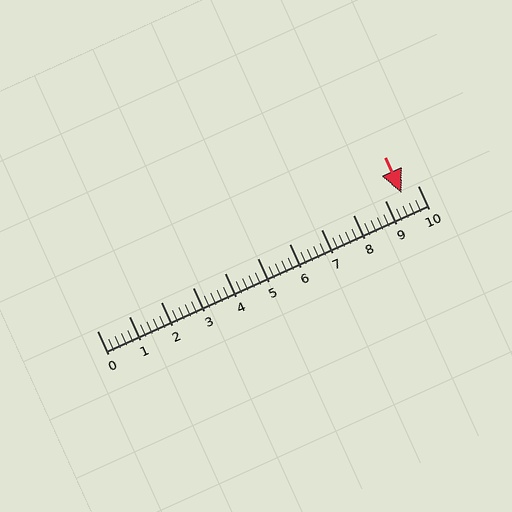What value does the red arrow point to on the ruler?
The red arrow points to approximately 9.5.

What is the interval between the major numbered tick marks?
The major tick marks are spaced 1 units apart.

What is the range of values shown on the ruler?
The ruler shows values from 0 to 10.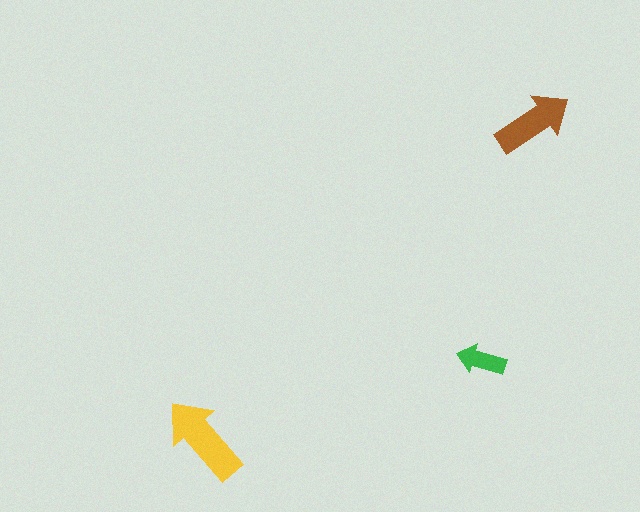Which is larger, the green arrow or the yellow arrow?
The yellow one.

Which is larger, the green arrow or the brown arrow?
The brown one.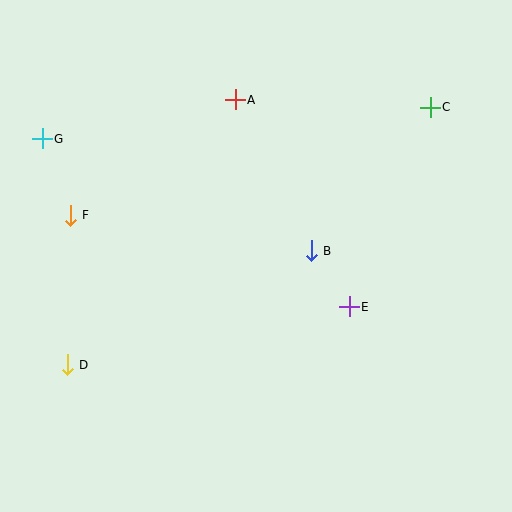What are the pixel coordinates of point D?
Point D is at (67, 365).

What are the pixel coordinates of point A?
Point A is at (235, 100).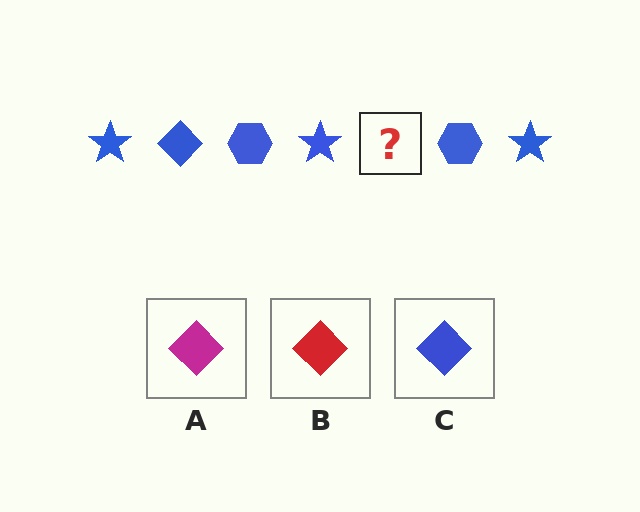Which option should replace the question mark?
Option C.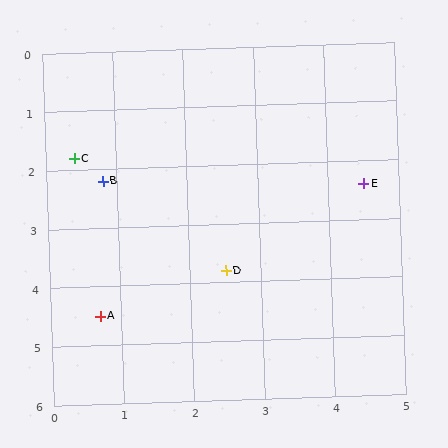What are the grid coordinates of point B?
Point B is at approximately (0.8, 2.2).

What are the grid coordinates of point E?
Point E is at approximately (4.5, 2.4).